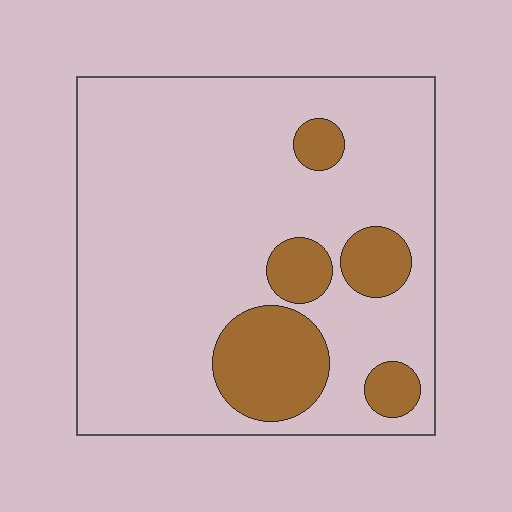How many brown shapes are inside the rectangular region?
5.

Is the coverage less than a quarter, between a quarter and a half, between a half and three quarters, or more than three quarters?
Less than a quarter.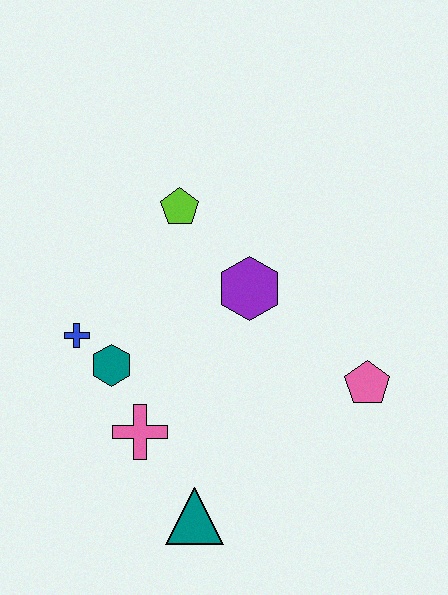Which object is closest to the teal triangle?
The pink cross is closest to the teal triangle.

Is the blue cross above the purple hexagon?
No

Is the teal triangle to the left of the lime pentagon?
No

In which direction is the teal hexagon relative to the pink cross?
The teal hexagon is above the pink cross.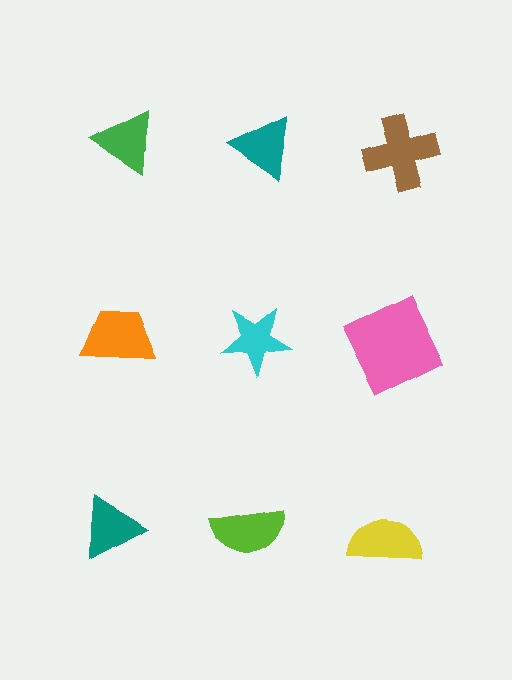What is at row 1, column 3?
A brown cross.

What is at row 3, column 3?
A yellow semicircle.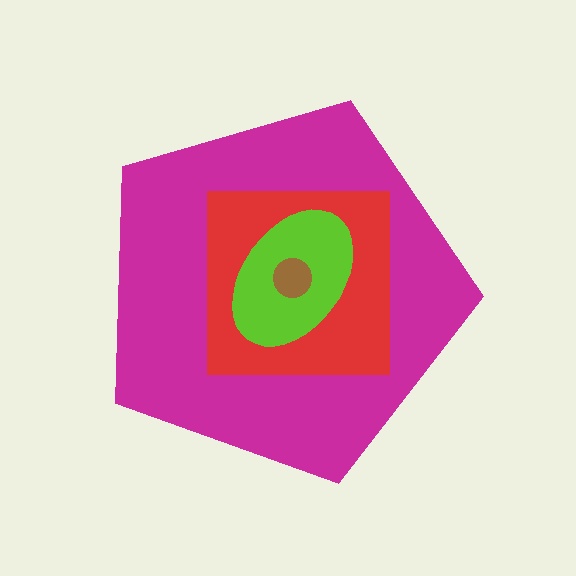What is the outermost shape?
The magenta pentagon.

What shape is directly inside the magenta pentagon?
The red square.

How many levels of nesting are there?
4.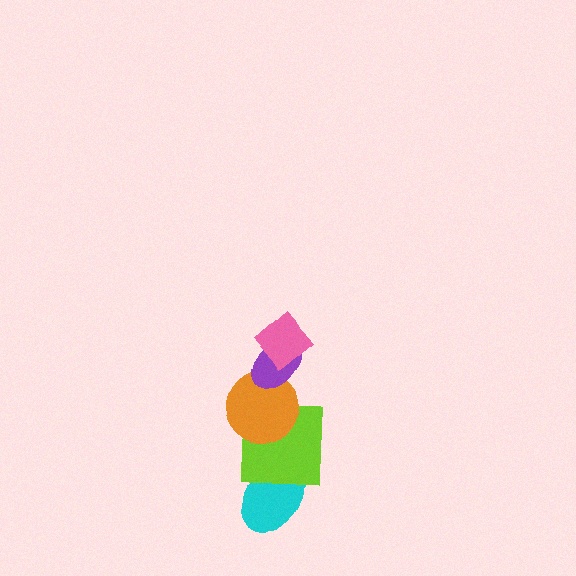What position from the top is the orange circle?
The orange circle is 3rd from the top.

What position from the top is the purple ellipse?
The purple ellipse is 2nd from the top.